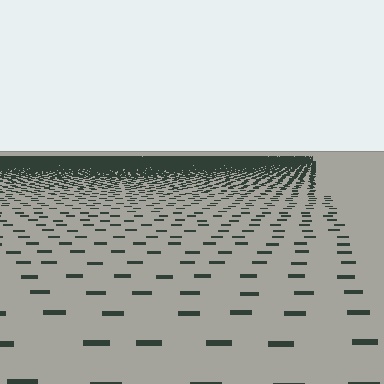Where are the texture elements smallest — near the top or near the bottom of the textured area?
Near the top.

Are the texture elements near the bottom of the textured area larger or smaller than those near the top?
Larger. Near the bottom, elements are closer to the viewer and appear at a bigger on-screen size.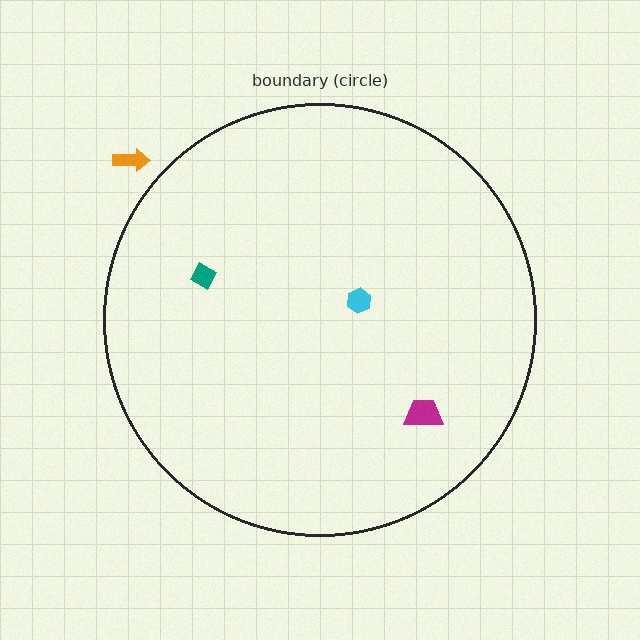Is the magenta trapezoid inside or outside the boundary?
Inside.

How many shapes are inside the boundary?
3 inside, 1 outside.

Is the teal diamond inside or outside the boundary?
Inside.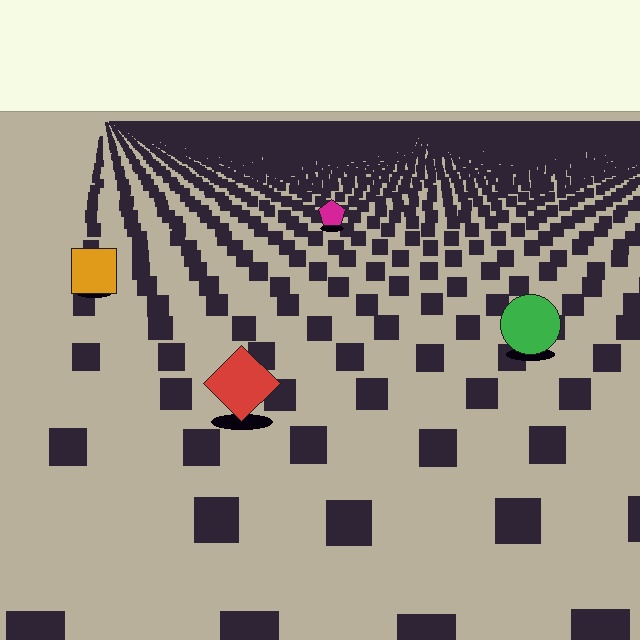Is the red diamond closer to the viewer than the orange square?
Yes. The red diamond is closer — you can tell from the texture gradient: the ground texture is coarser near it.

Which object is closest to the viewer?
The red diamond is closest. The texture marks near it are larger and more spread out.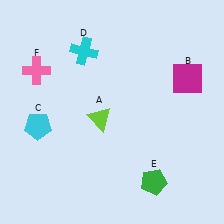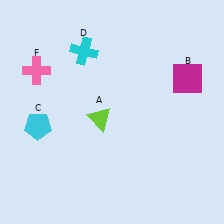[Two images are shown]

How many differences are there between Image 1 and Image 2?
There is 1 difference between the two images.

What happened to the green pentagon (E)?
The green pentagon (E) was removed in Image 2. It was in the bottom-right area of Image 1.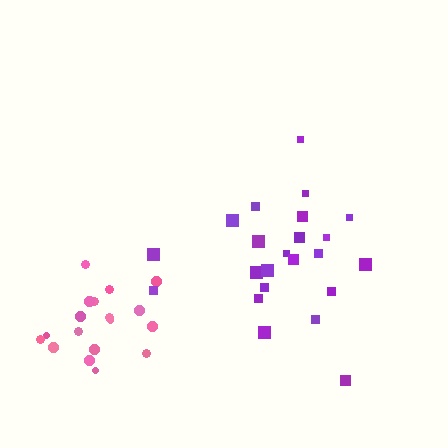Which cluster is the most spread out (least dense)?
Purple.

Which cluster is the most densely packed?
Pink.